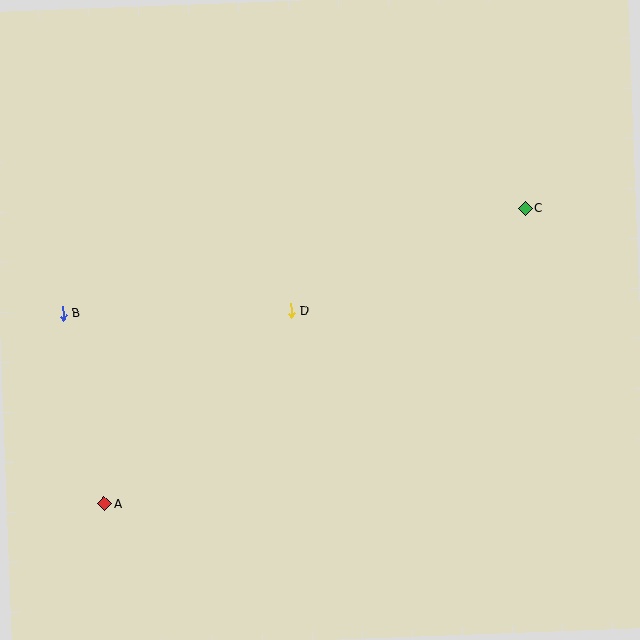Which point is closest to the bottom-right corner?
Point C is closest to the bottom-right corner.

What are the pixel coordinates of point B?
Point B is at (63, 313).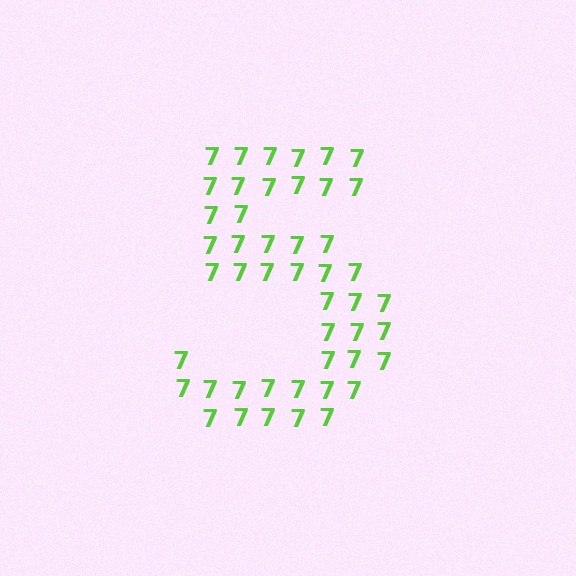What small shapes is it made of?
It is made of small digit 7's.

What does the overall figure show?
The overall figure shows the digit 5.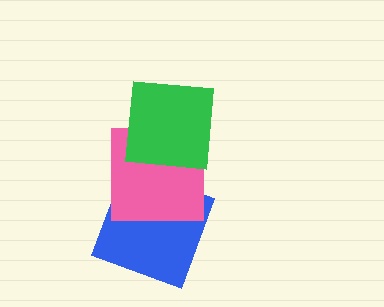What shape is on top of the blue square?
The pink square is on top of the blue square.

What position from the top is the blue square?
The blue square is 3rd from the top.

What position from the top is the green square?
The green square is 1st from the top.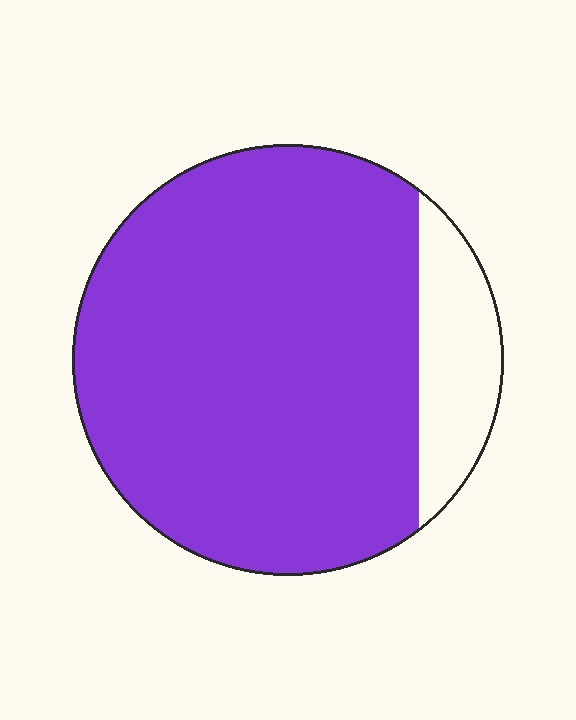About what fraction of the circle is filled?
About seven eighths (7/8).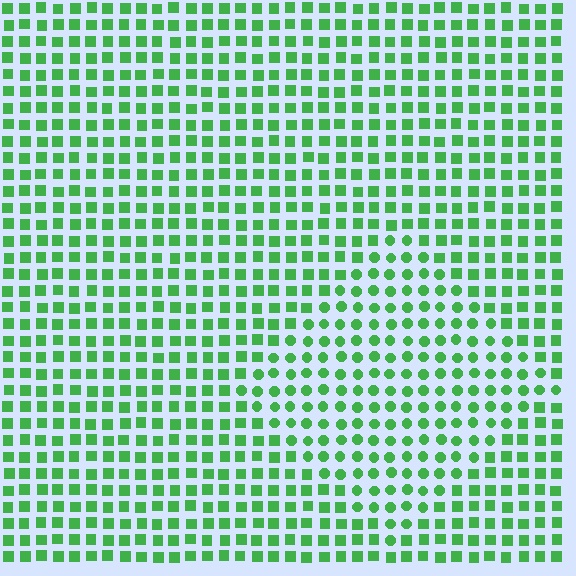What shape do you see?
I see a diamond.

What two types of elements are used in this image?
The image uses circles inside the diamond region and squares outside it.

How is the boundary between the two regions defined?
The boundary is defined by a change in element shape: circles inside vs. squares outside. All elements share the same color and spacing.